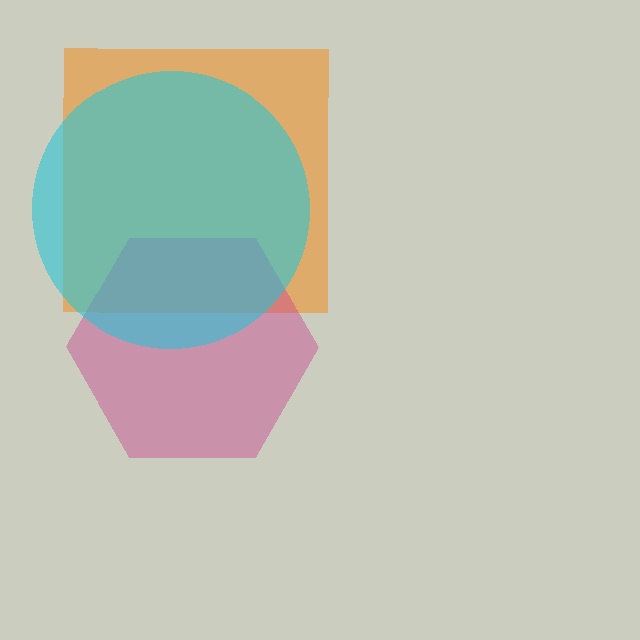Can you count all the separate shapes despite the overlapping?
Yes, there are 3 separate shapes.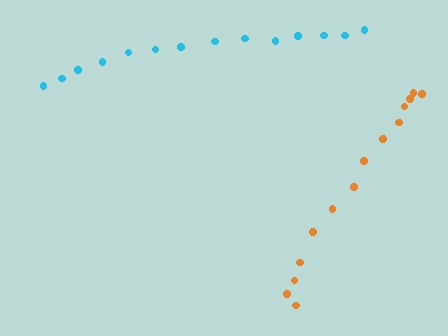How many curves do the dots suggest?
There are 2 distinct paths.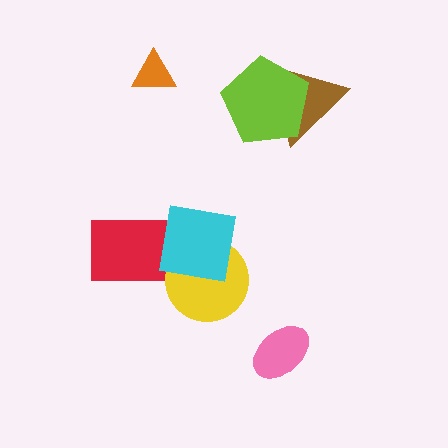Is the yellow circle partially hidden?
Yes, it is partially covered by another shape.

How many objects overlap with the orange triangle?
0 objects overlap with the orange triangle.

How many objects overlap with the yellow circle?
2 objects overlap with the yellow circle.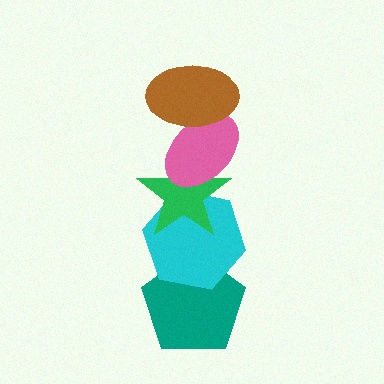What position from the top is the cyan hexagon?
The cyan hexagon is 4th from the top.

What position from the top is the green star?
The green star is 3rd from the top.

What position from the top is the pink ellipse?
The pink ellipse is 2nd from the top.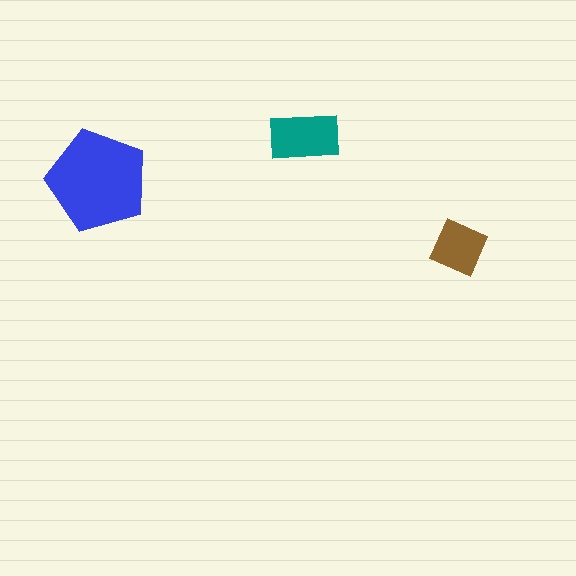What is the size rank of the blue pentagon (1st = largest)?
1st.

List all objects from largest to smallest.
The blue pentagon, the teal rectangle, the brown square.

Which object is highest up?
The teal rectangle is topmost.